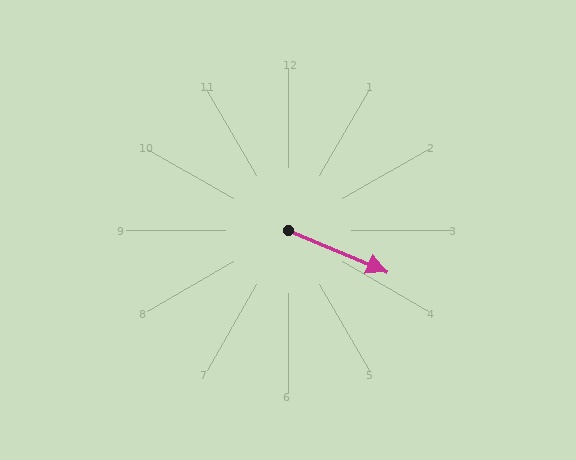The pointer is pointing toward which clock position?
Roughly 4 o'clock.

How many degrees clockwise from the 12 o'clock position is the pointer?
Approximately 113 degrees.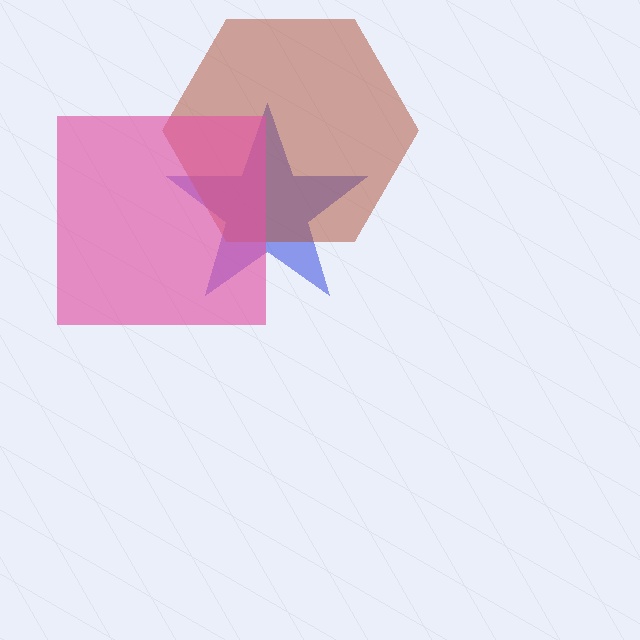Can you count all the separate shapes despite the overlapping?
Yes, there are 3 separate shapes.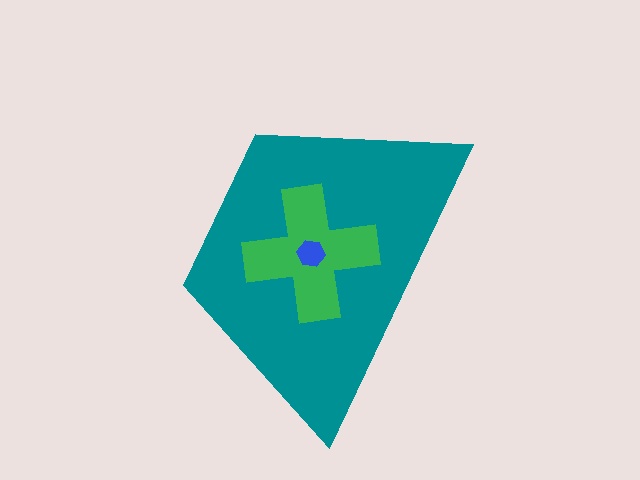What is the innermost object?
The blue hexagon.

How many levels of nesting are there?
3.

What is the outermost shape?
The teal trapezoid.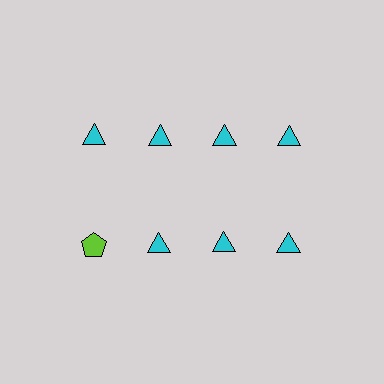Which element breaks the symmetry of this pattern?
The lime pentagon in the second row, leftmost column breaks the symmetry. All other shapes are cyan triangles.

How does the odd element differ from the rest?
It differs in both color (lime instead of cyan) and shape (pentagon instead of triangle).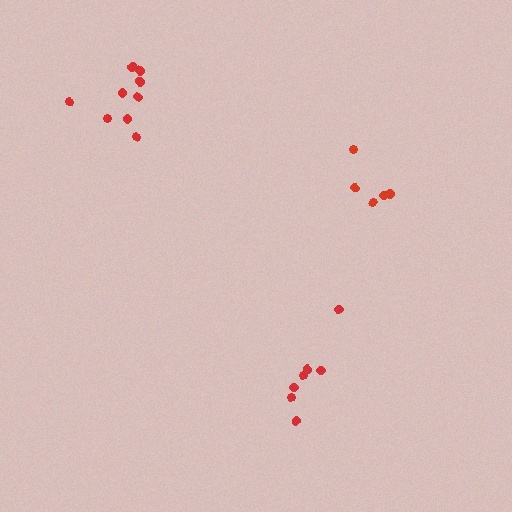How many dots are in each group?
Group 1: 9 dots, Group 2: 5 dots, Group 3: 7 dots (21 total).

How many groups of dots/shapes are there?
There are 3 groups.